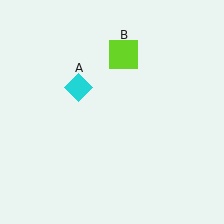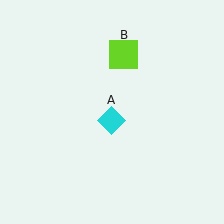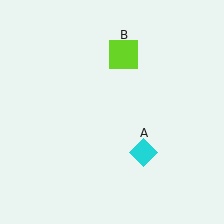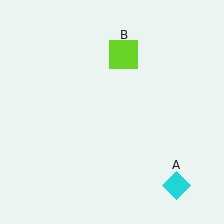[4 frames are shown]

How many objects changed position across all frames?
1 object changed position: cyan diamond (object A).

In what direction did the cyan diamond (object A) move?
The cyan diamond (object A) moved down and to the right.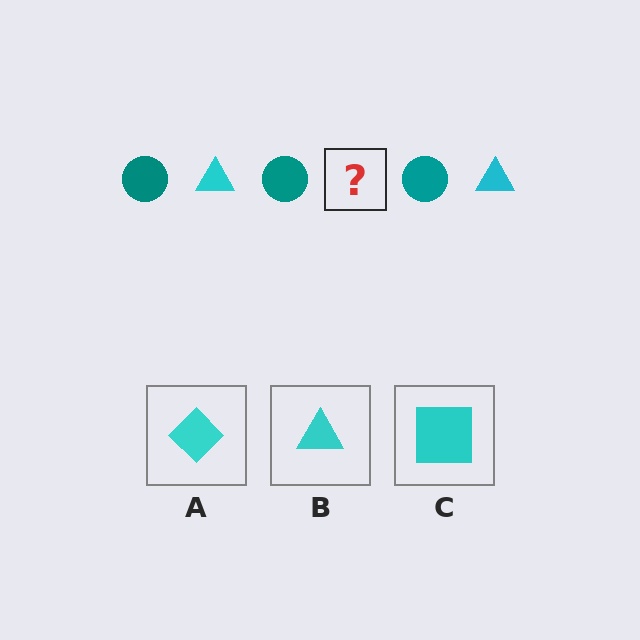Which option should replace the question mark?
Option B.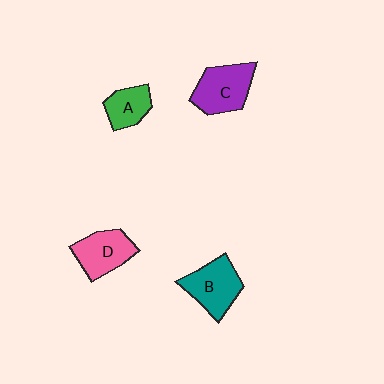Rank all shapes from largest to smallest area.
From largest to smallest: C (purple), B (teal), D (pink), A (green).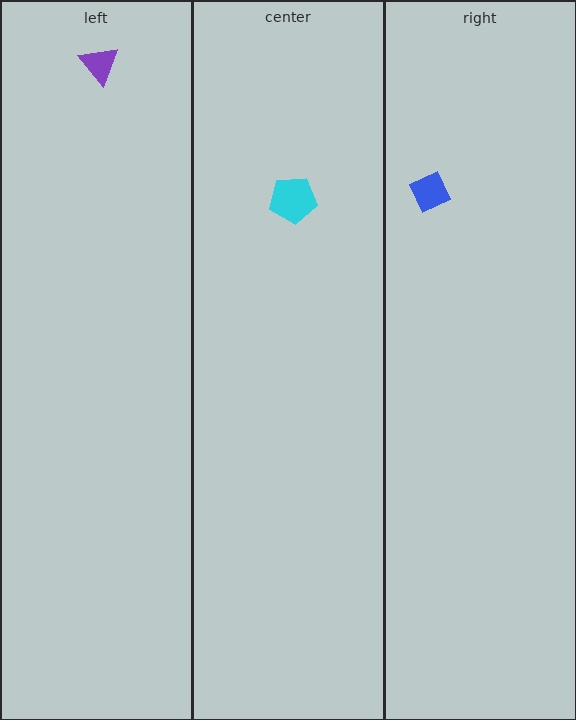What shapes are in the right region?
The blue diamond.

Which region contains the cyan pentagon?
The center region.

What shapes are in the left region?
The purple triangle.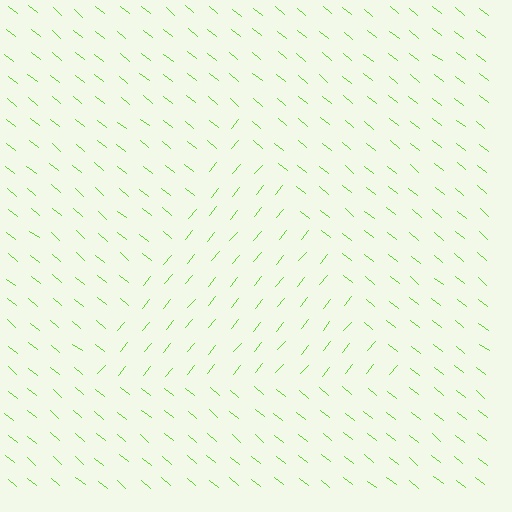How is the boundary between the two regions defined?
The boundary is defined purely by a change in line orientation (approximately 90 degrees difference). All lines are the same color and thickness.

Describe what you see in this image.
The image is filled with small lime line segments. A triangle region in the image has lines oriented differently from the surrounding lines, creating a visible texture boundary.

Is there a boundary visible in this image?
Yes, there is a texture boundary formed by a change in line orientation.